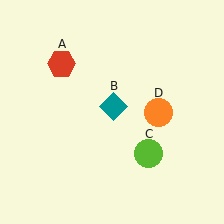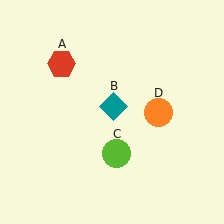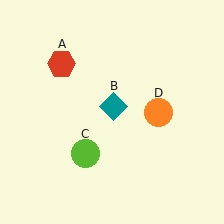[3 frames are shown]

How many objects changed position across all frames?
1 object changed position: lime circle (object C).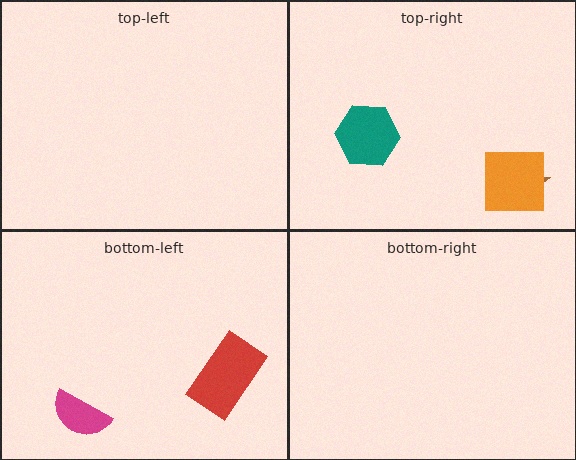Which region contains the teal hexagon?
The top-right region.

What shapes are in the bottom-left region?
The red rectangle, the magenta semicircle.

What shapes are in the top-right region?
The brown star, the orange square, the teal hexagon.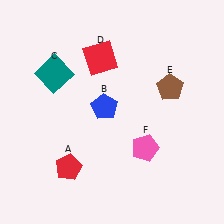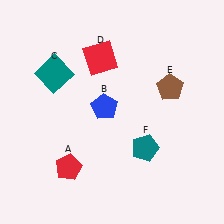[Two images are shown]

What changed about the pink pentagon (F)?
In Image 1, F is pink. In Image 2, it changed to teal.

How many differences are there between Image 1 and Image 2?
There is 1 difference between the two images.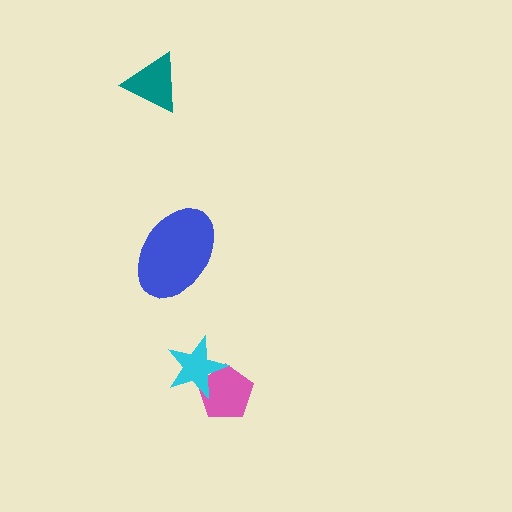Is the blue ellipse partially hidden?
No, no other shape covers it.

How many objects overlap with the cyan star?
1 object overlaps with the cyan star.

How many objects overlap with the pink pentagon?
1 object overlaps with the pink pentagon.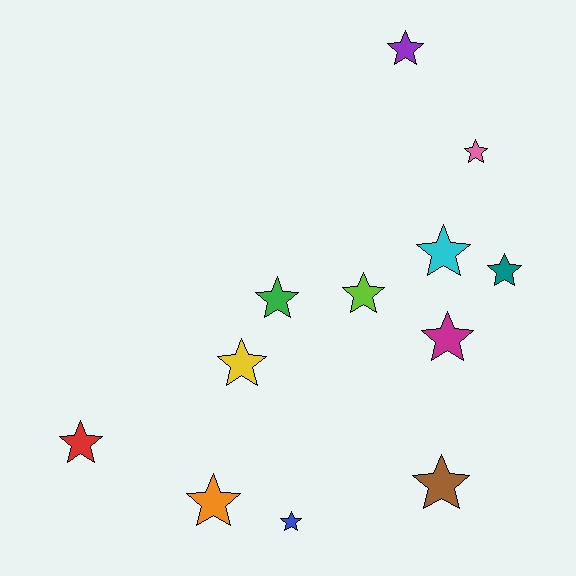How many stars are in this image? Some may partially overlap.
There are 12 stars.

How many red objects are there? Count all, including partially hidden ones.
There is 1 red object.